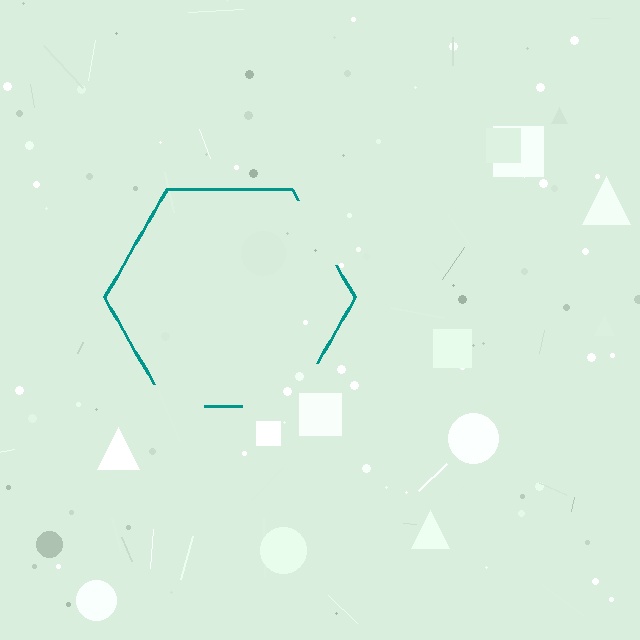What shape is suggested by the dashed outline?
The dashed outline suggests a hexagon.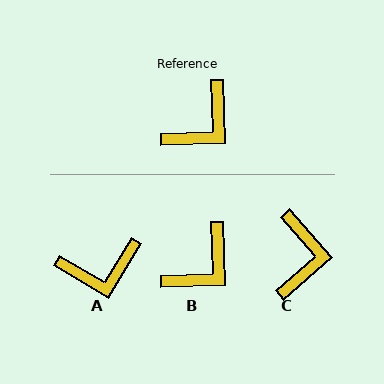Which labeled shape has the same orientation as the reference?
B.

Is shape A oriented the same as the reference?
No, it is off by about 33 degrees.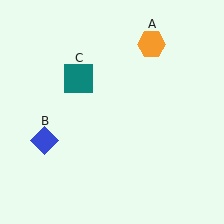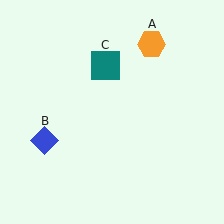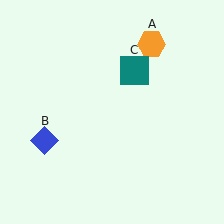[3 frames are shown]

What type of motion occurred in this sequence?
The teal square (object C) rotated clockwise around the center of the scene.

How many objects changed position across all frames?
1 object changed position: teal square (object C).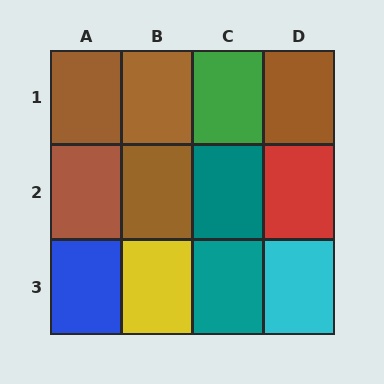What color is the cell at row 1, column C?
Green.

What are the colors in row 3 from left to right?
Blue, yellow, teal, cyan.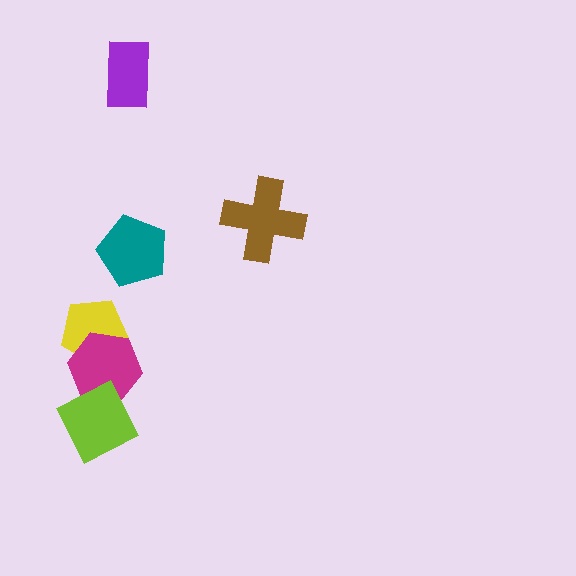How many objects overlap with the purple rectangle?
0 objects overlap with the purple rectangle.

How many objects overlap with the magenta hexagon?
2 objects overlap with the magenta hexagon.